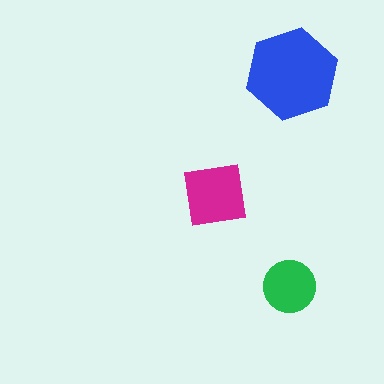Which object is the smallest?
The green circle.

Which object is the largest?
The blue hexagon.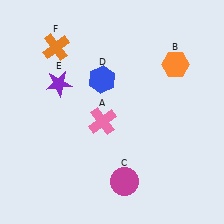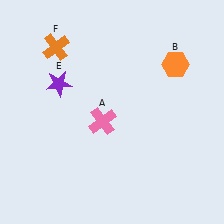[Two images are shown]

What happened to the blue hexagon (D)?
The blue hexagon (D) was removed in Image 2. It was in the top-left area of Image 1.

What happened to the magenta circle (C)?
The magenta circle (C) was removed in Image 2. It was in the bottom-right area of Image 1.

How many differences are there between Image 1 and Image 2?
There are 2 differences between the two images.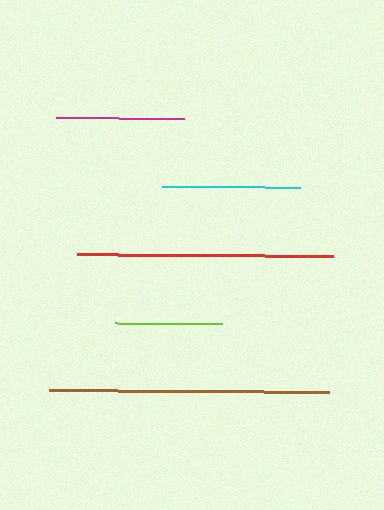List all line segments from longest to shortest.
From longest to shortest: brown, red, cyan, magenta, lime.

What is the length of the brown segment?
The brown segment is approximately 280 pixels long.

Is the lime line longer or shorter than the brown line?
The brown line is longer than the lime line.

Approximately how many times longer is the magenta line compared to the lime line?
The magenta line is approximately 1.2 times the length of the lime line.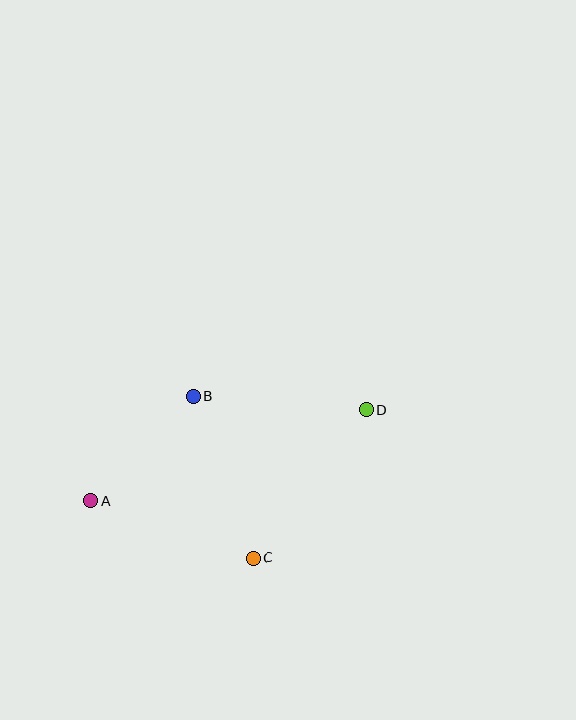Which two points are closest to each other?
Points A and B are closest to each other.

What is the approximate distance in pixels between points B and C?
The distance between B and C is approximately 172 pixels.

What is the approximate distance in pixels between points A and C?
The distance between A and C is approximately 173 pixels.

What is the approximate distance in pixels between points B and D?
The distance between B and D is approximately 174 pixels.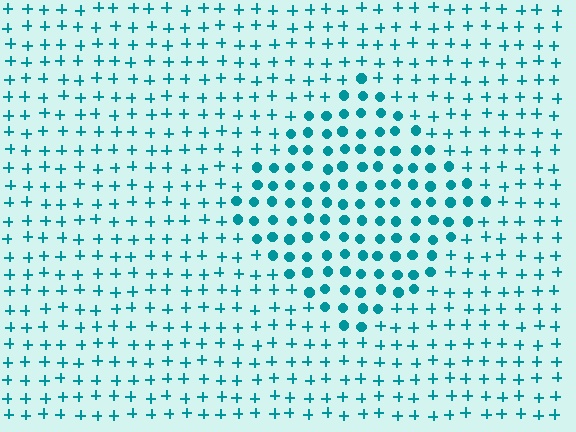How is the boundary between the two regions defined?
The boundary is defined by a change in element shape: circles inside vs. plus signs outside. All elements share the same color and spacing.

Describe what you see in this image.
The image is filled with small teal elements arranged in a uniform grid. A diamond-shaped region contains circles, while the surrounding area contains plus signs. The boundary is defined purely by the change in element shape.